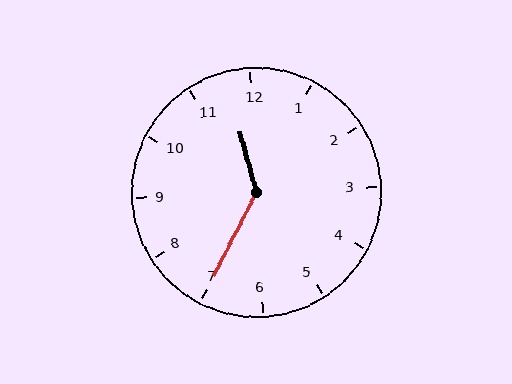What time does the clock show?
11:35.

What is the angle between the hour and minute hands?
Approximately 138 degrees.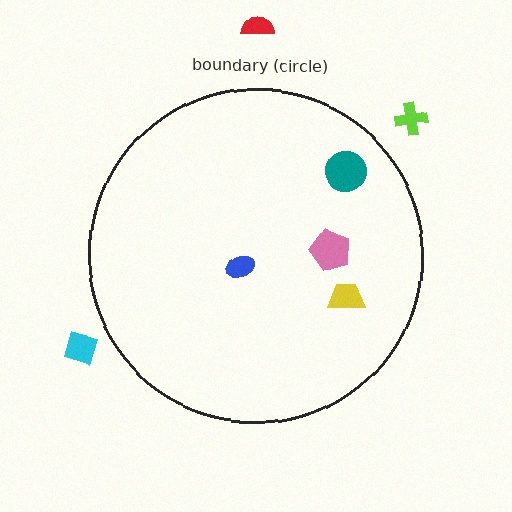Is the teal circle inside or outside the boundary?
Inside.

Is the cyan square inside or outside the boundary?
Outside.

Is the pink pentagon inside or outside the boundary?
Inside.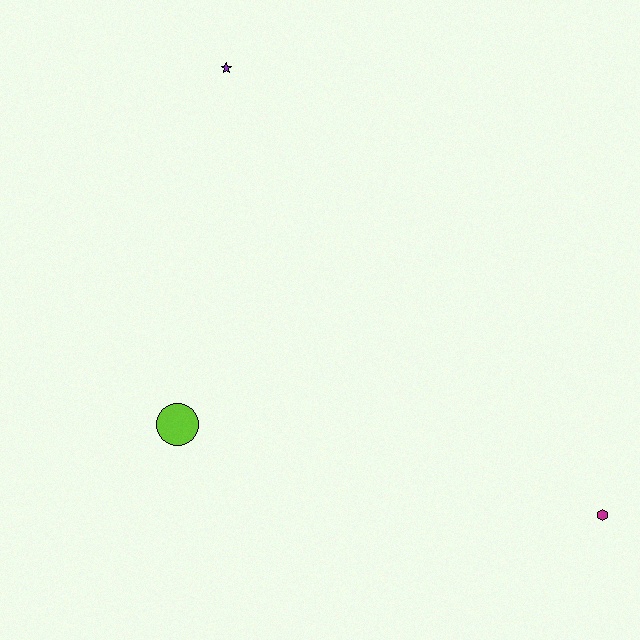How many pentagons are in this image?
There are no pentagons.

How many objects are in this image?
There are 3 objects.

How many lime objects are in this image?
There is 1 lime object.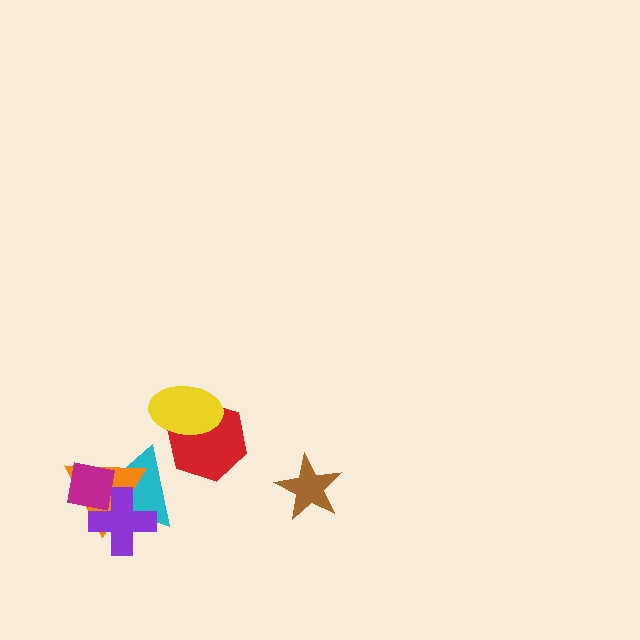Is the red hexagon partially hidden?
Yes, it is partially covered by another shape.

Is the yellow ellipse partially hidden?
No, no other shape covers it.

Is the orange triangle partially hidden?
Yes, it is partially covered by another shape.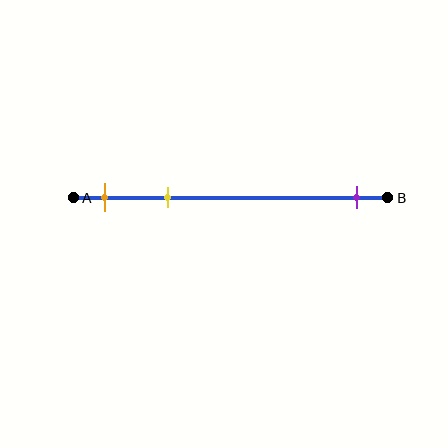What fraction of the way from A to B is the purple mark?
The purple mark is approximately 90% (0.9) of the way from A to B.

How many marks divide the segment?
There are 3 marks dividing the segment.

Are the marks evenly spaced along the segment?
No, the marks are not evenly spaced.